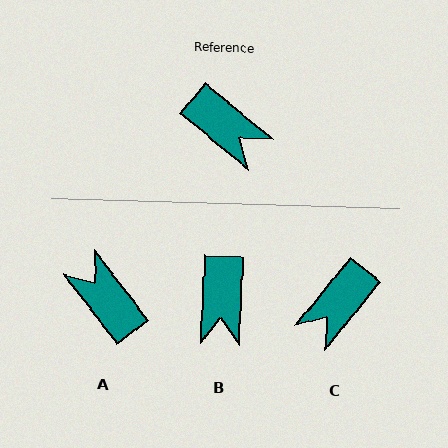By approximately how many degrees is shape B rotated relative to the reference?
Approximately 53 degrees clockwise.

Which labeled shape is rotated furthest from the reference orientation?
A, about 167 degrees away.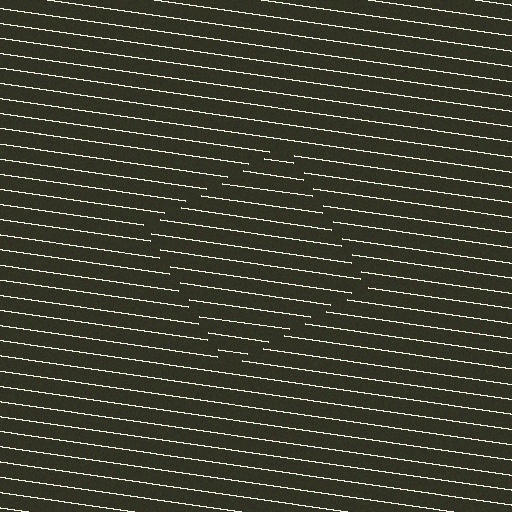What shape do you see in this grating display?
An illusory square. The interior of the shape contains the same grating, shifted by half a period — the contour is defined by the phase discontinuity where line-ends from the inner and outer gratings abut.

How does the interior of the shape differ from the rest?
The interior of the shape contains the same grating, shifted by half a period — the contour is defined by the phase discontinuity where line-ends from the inner and outer gratings abut.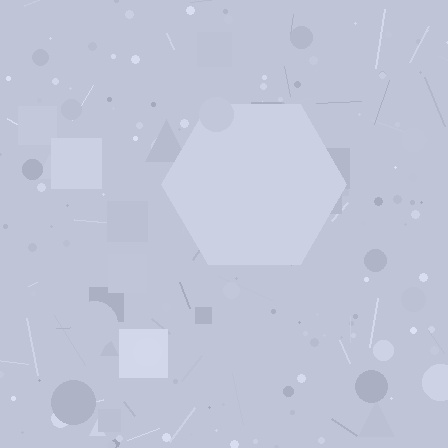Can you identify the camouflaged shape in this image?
The camouflaged shape is a hexagon.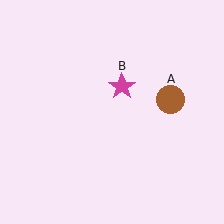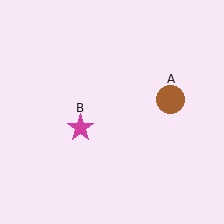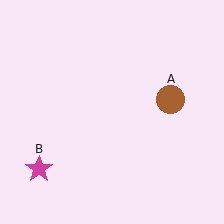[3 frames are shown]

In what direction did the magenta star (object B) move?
The magenta star (object B) moved down and to the left.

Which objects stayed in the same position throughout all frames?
Brown circle (object A) remained stationary.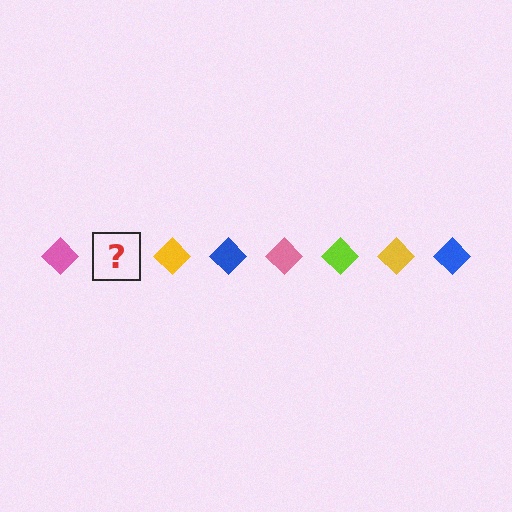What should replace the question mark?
The question mark should be replaced with a lime diamond.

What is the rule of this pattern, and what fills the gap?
The rule is that the pattern cycles through pink, lime, yellow, blue diamonds. The gap should be filled with a lime diamond.